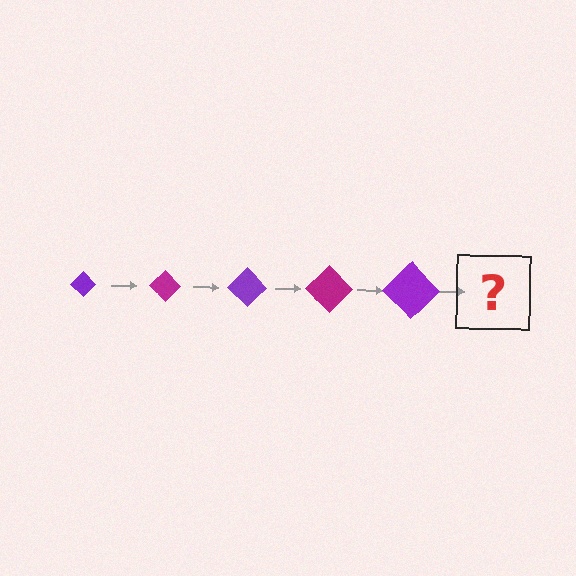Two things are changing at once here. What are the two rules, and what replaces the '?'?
The two rules are that the diamond grows larger each step and the color cycles through purple and magenta. The '?' should be a magenta diamond, larger than the previous one.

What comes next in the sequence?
The next element should be a magenta diamond, larger than the previous one.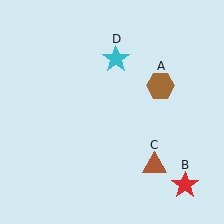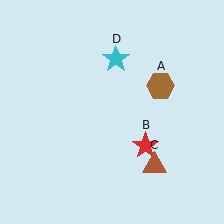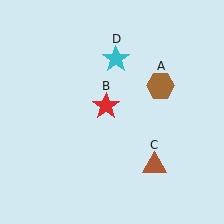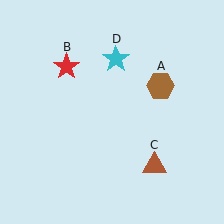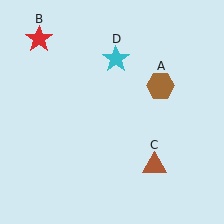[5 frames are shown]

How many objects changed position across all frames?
1 object changed position: red star (object B).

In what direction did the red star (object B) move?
The red star (object B) moved up and to the left.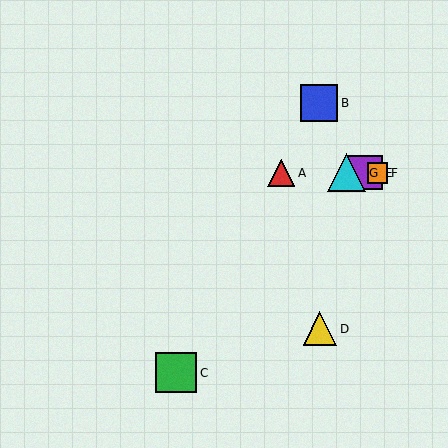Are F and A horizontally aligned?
Yes, both are at y≈173.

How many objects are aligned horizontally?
4 objects (A, E, F, G) are aligned horizontally.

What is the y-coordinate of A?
Object A is at y≈173.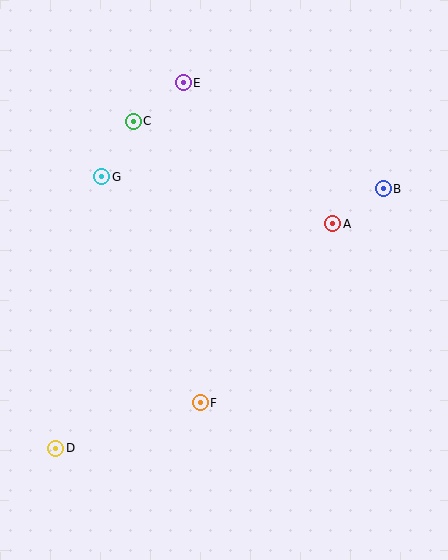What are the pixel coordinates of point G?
Point G is at (102, 177).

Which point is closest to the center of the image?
Point A at (333, 224) is closest to the center.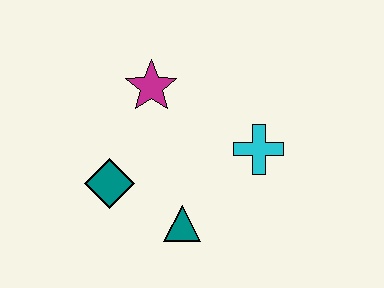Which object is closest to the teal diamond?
The teal triangle is closest to the teal diamond.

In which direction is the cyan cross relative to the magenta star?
The cyan cross is to the right of the magenta star.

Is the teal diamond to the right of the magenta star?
No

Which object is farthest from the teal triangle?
The magenta star is farthest from the teal triangle.